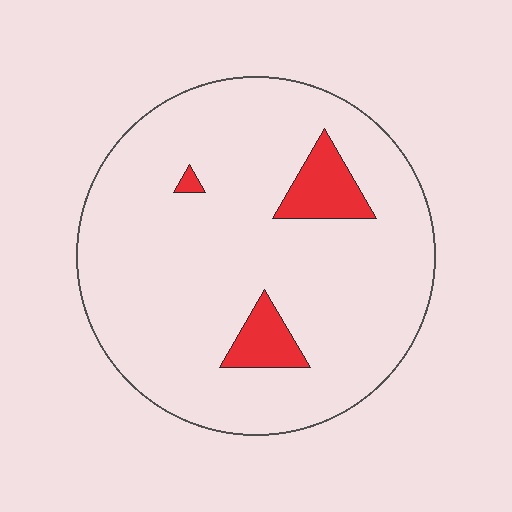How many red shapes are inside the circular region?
3.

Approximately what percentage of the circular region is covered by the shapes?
Approximately 10%.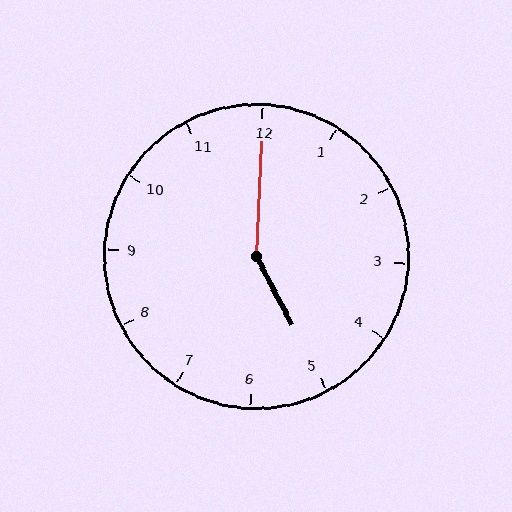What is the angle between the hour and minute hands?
Approximately 150 degrees.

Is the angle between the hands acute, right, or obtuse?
It is obtuse.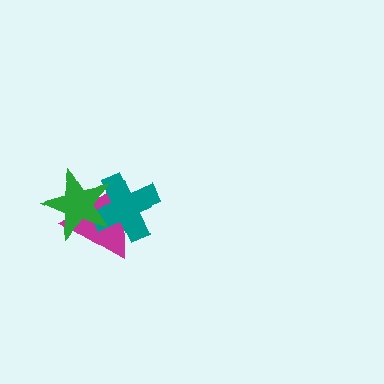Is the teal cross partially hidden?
Yes, it is partially covered by another shape.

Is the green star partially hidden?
No, no other shape covers it.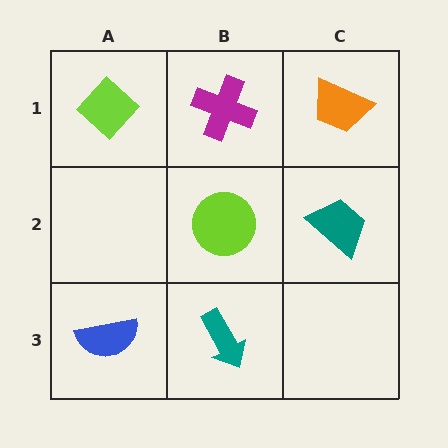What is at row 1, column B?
A magenta cross.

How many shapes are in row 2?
2 shapes.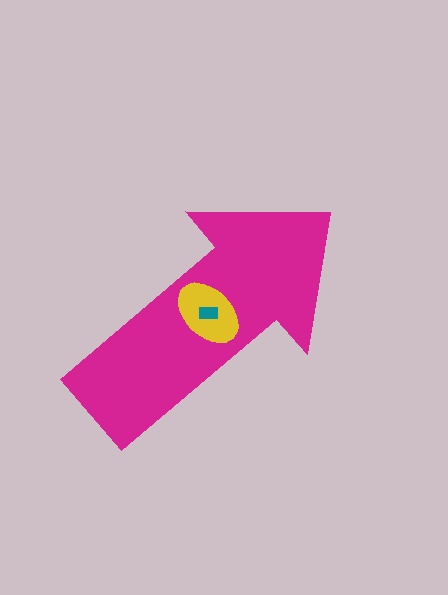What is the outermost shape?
The magenta arrow.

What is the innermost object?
The teal rectangle.